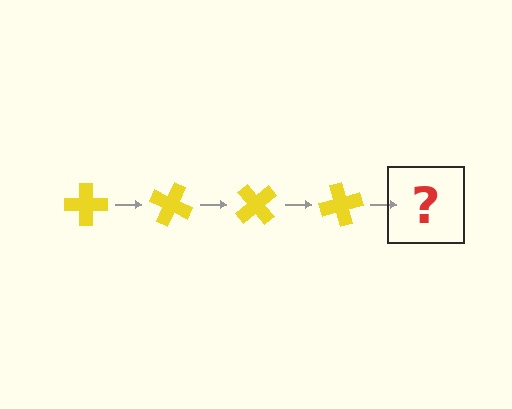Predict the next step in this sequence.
The next step is a yellow cross rotated 100 degrees.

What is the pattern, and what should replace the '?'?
The pattern is that the cross rotates 25 degrees each step. The '?' should be a yellow cross rotated 100 degrees.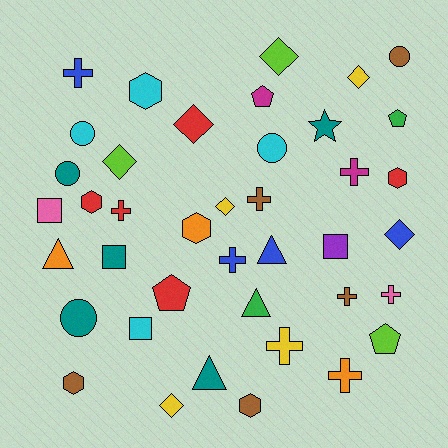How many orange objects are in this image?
There are 3 orange objects.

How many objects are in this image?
There are 40 objects.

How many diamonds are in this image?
There are 7 diamonds.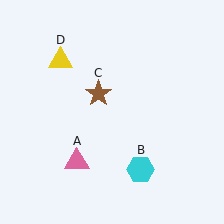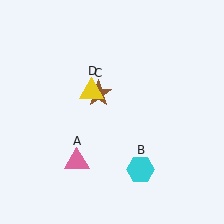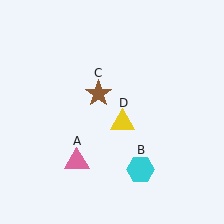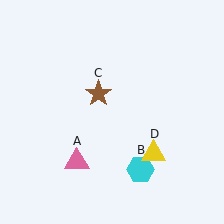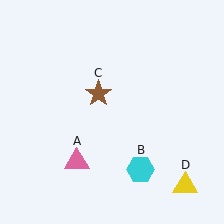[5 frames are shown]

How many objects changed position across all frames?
1 object changed position: yellow triangle (object D).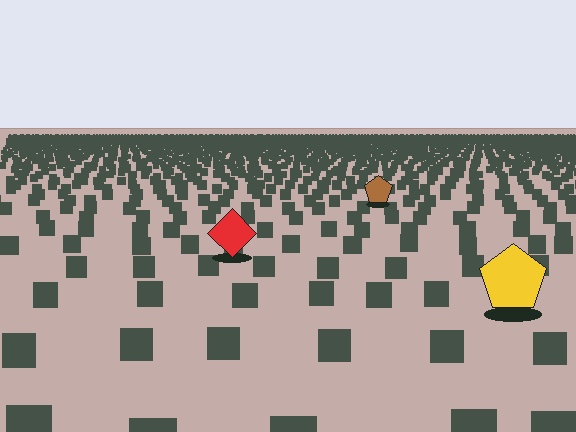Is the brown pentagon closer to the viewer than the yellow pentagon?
No. The yellow pentagon is closer — you can tell from the texture gradient: the ground texture is coarser near it.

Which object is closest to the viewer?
The yellow pentagon is closest. The texture marks near it are larger and more spread out.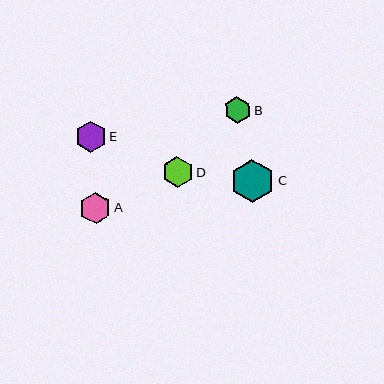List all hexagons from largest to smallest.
From largest to smallest: C, A, E, D, B.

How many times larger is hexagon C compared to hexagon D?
Hexagon C is approximately 1.4 times the size of hexagon D.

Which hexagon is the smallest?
Hexagon B is the smallest with a size of approximately 27 pixels.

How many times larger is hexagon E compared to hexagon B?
Hexagon E is approximately 1.2 times the size of hexagon B.